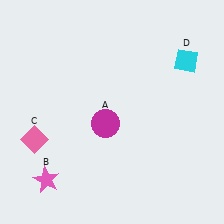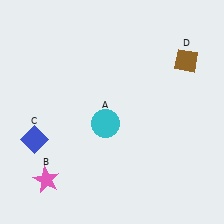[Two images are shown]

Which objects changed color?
A changed from magenta to cyan. C changed from pink to blue. D changed from cyan to brown.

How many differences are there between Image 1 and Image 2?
There are 3 differences between the two images.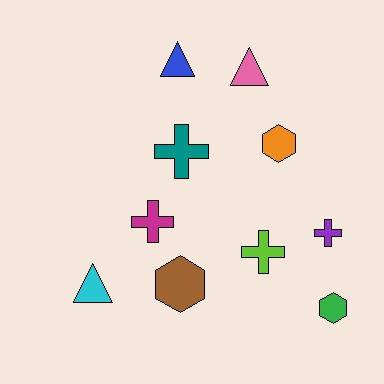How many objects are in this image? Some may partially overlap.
There are 10 objects.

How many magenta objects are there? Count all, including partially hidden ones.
There is 1 magenta object.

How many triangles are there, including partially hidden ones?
There are 3 triangles.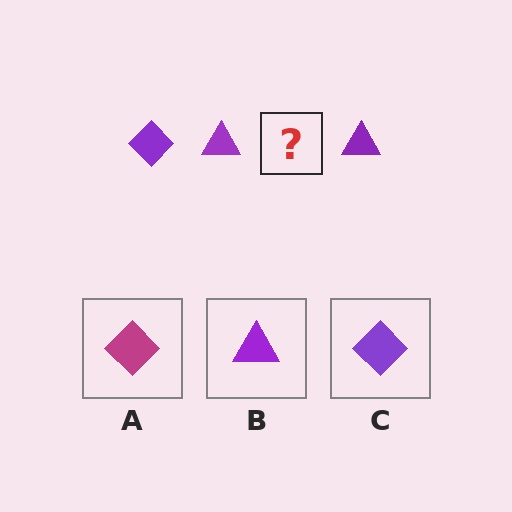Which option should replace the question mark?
Option C.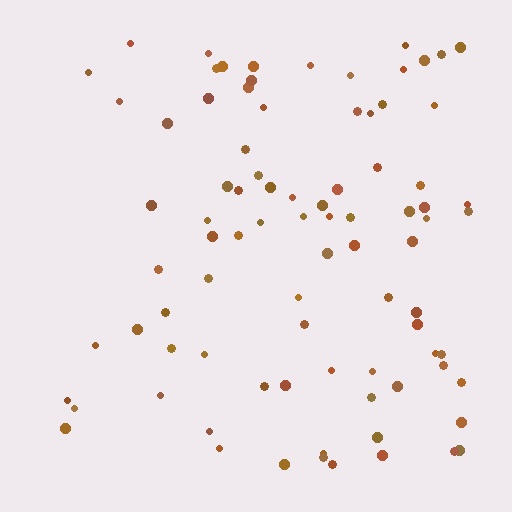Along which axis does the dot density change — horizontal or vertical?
Horizontal.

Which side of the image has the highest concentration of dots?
The right.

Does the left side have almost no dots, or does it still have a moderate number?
Still a moderate number, just noticeably fewer than the right.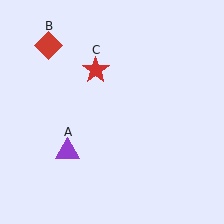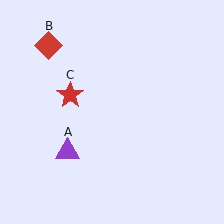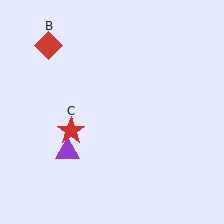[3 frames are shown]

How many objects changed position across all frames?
1 object changed position: red star (object C).